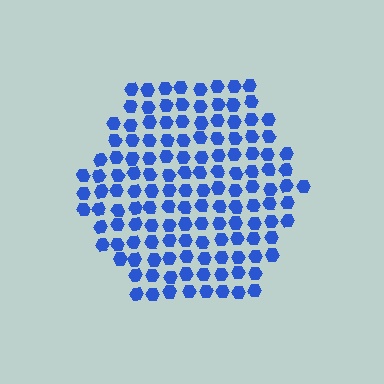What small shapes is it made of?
It is made of small hexagons.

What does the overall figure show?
The overall figure shows a hexagon.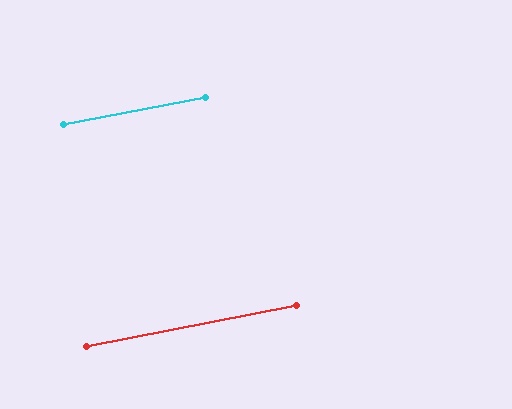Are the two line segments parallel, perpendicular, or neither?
Parallel — their directions differ by only 0.2°.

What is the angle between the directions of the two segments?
Approximately 0 degrees.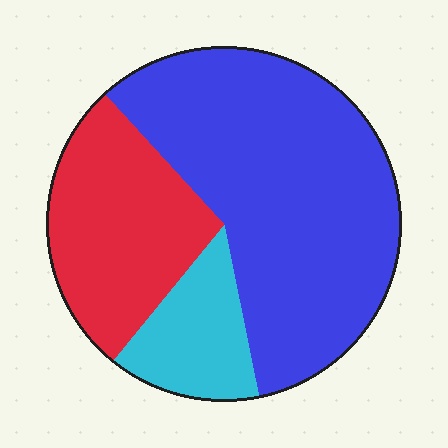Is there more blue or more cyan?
Blue.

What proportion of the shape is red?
Red covers roughly 25% of the shape.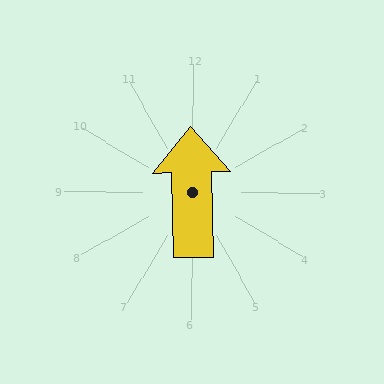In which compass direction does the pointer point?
North.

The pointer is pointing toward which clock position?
Roughly 12 o'clock.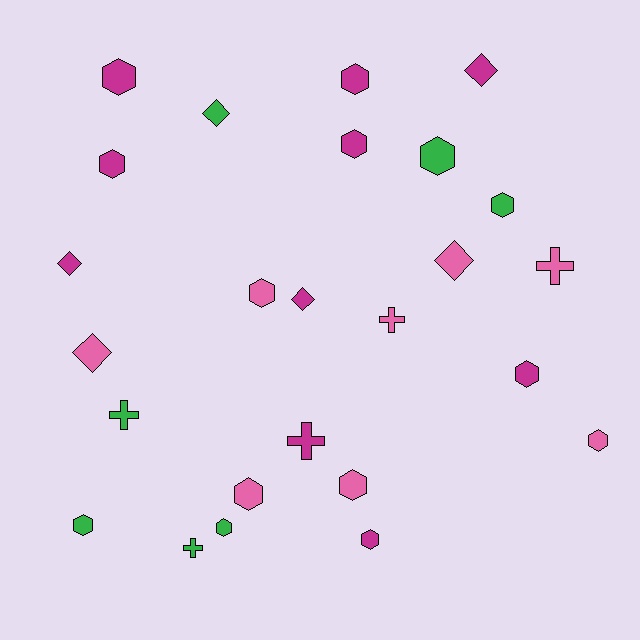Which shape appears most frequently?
Hexagon, with 14 objects.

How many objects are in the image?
There are 25 objects.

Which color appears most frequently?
Magenta, with 10 objects.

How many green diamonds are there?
There is 1 green diamond.